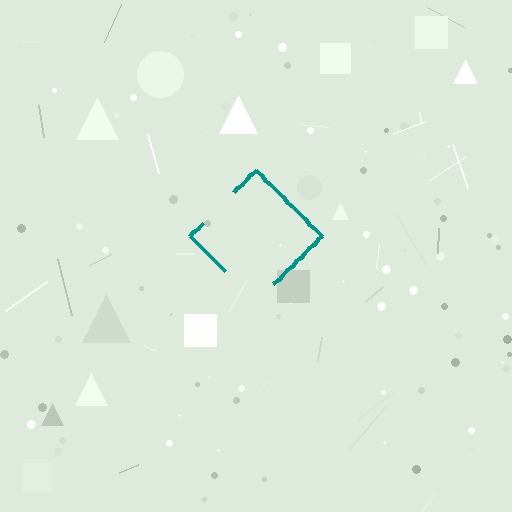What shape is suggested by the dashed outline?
The dashed outline suggests a diamond.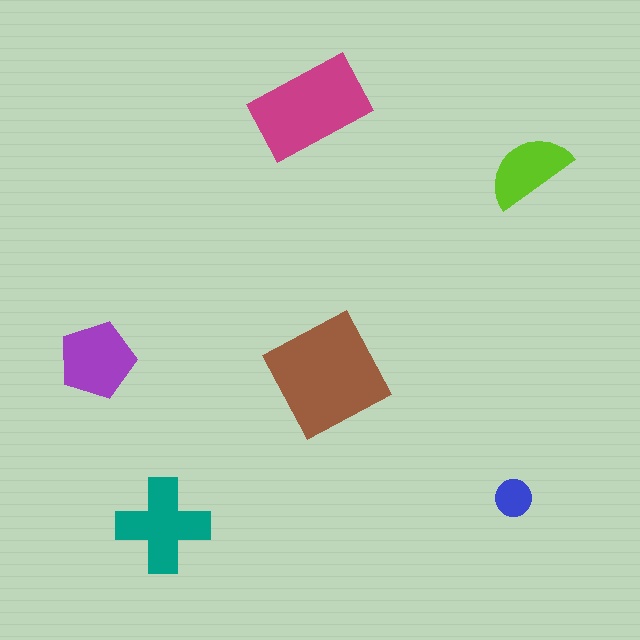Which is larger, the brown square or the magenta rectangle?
The brown square.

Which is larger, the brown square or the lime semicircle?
The brown square.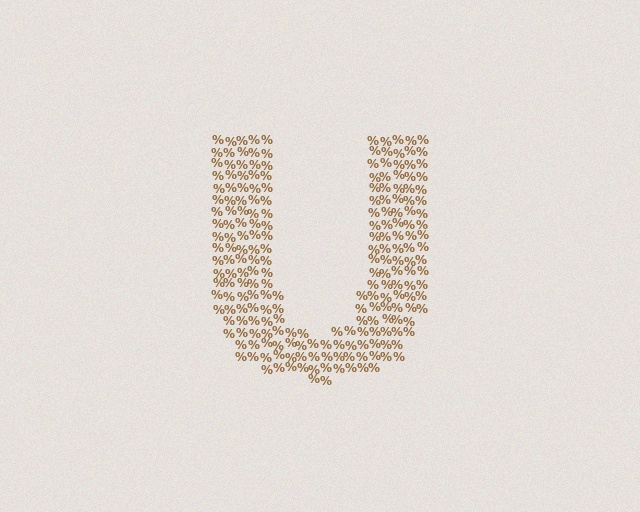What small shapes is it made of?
It is made of small percent signs.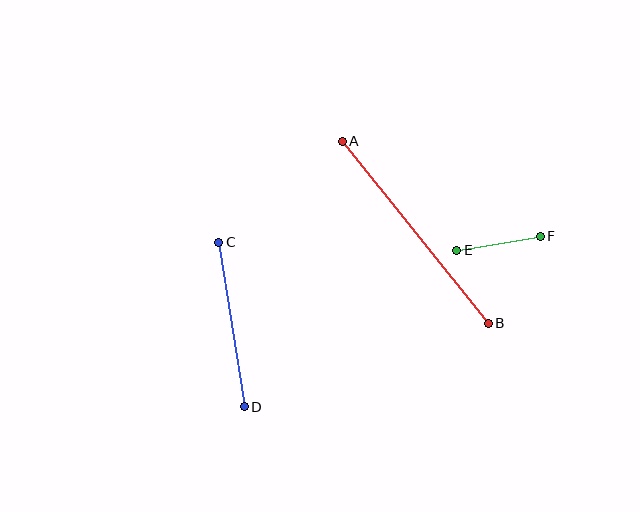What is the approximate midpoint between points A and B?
The midpoint is at approximately (415, 232) pixels.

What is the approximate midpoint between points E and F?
The midpoint is at approximately (499, 243) pixels.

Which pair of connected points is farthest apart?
Points A and B are farthest apart.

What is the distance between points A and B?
The distance is approximately 233 pixels.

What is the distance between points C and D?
The distance is approximately 166 pixels.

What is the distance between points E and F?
The distance is approximately 85 pixels.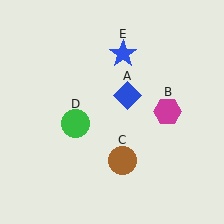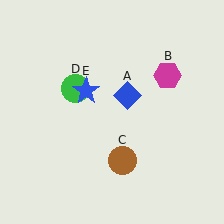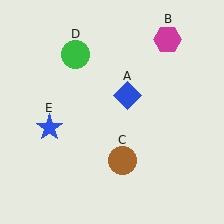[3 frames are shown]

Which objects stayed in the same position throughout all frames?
Blue diamond (object A) and brown circle (object C) remained stationary.